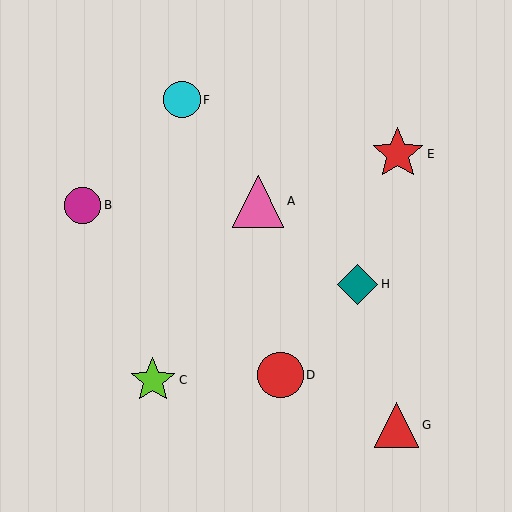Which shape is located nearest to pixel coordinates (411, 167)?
The red star (labeled E) at (398, 154) is nearest to that location.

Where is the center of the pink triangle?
The center of the pink triangle is at (258, 201).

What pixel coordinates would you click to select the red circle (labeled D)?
Click at (280, 375) to select the red circle D.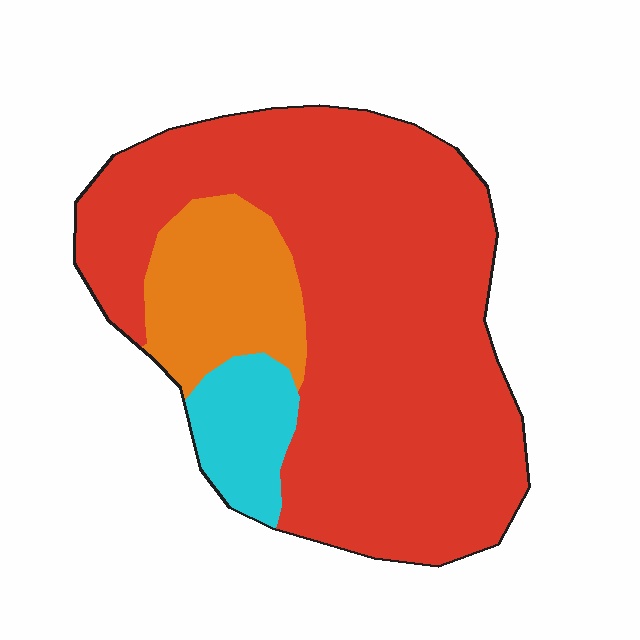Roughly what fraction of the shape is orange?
Orange takes up about one sixth (1/6) of the shape.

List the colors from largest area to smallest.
From largest to smallest: red, orange, cyan.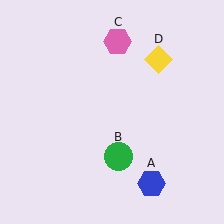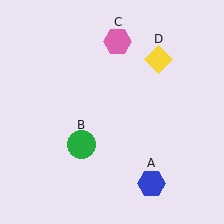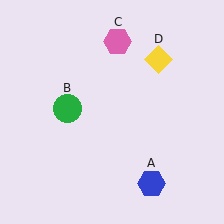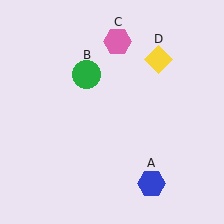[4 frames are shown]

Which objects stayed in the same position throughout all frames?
Blue hexagon (object A) and pink hexagon (object C) and yellow diamond (object D) remained stationary.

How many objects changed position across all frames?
1 object changed position: green circle (object B).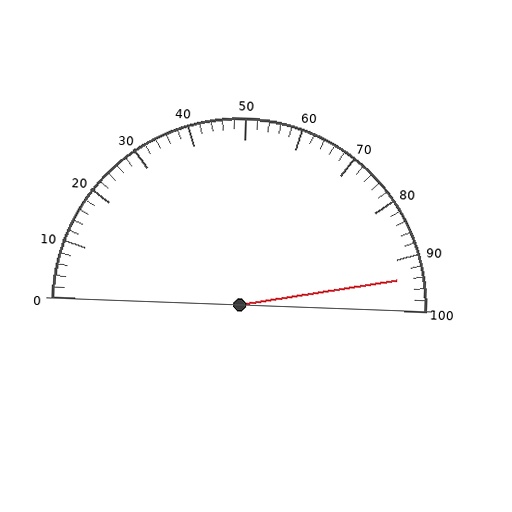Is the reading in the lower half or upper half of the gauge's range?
The reading is in the upper half of the range (0 to 100).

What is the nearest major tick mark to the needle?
The nearest major tick mark is 90.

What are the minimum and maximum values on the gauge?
The gauge ranges from 0 to 100.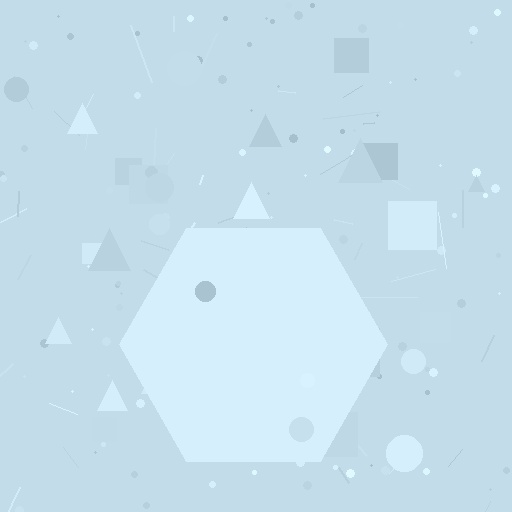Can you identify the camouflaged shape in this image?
The camouflaged shape is a hexagon.